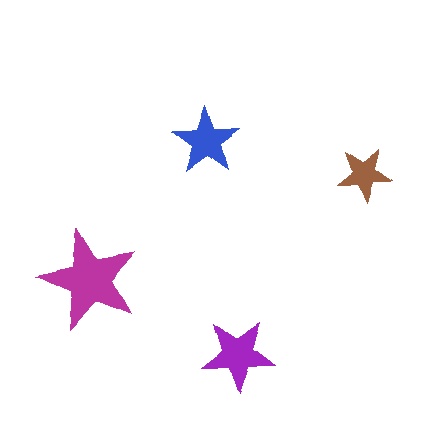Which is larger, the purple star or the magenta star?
The magenta one.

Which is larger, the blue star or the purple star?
The purple one.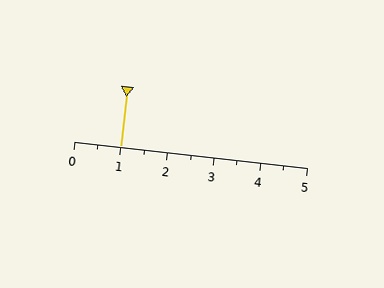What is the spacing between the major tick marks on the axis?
The major ticks are spaced 1 apart.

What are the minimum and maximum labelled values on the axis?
The axis runs from 0 to 5.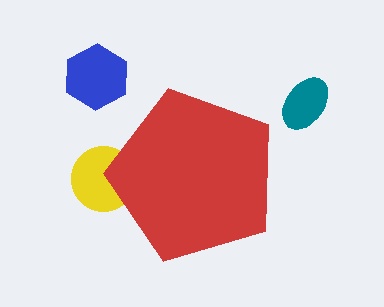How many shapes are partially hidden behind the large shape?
1 shape is partially hidden.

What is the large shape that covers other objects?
A red pentagon.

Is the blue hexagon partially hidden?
No, the blue hexagon is fully visible.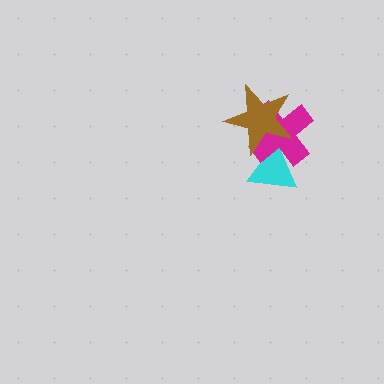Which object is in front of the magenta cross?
The brown star is in front of the magenta cross.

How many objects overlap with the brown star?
2 objects overlap with the brown star.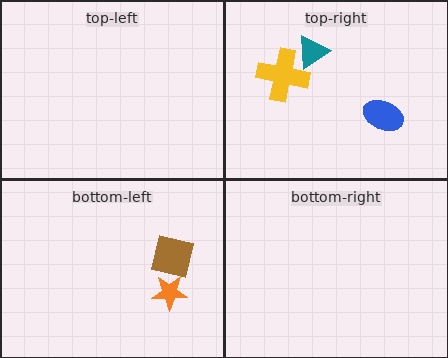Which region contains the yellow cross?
The top-right region.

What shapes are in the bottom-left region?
The orange star, the brown square.